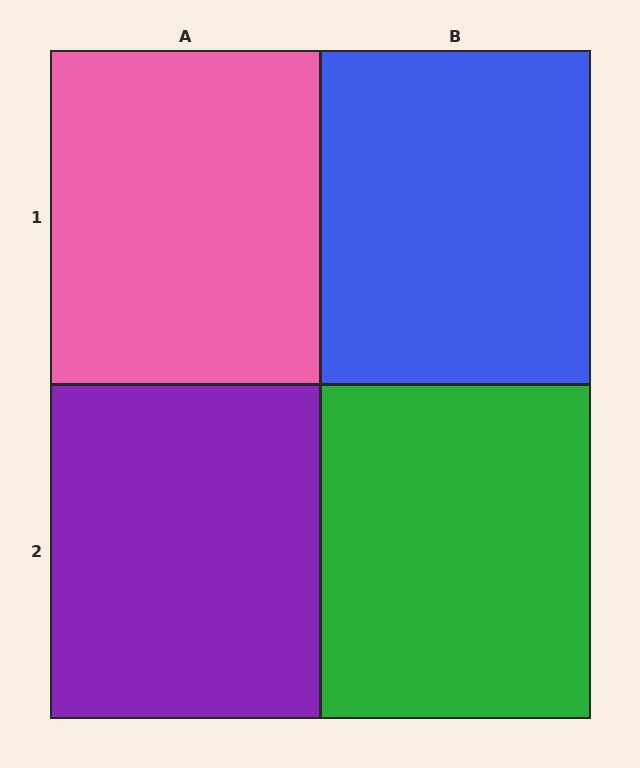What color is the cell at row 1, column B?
Blue.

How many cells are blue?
1 cell is blue.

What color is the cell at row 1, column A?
Pink.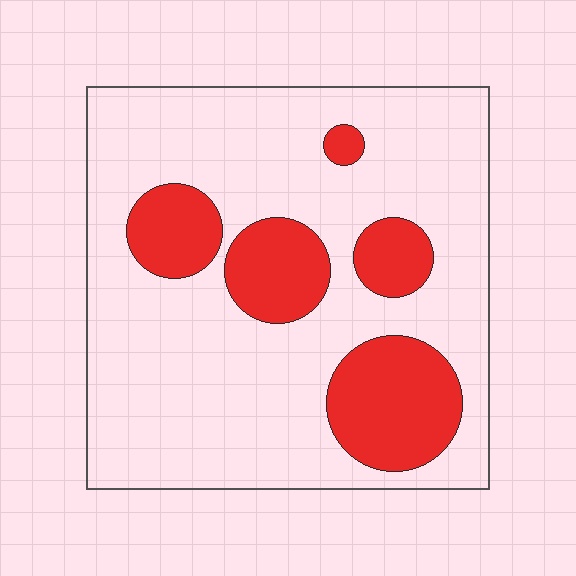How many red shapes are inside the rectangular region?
5.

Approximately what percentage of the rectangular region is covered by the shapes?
Approximately 25%.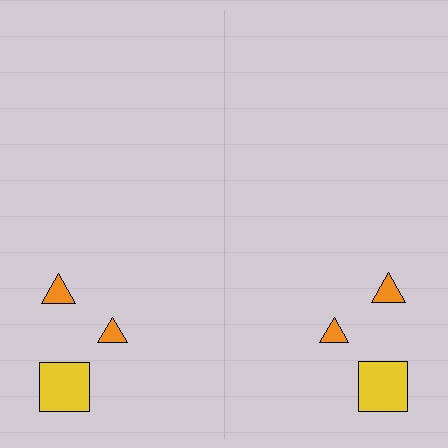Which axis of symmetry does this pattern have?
The pattern has a vertical axis of symmetry running through the center of the image.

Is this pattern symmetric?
Yes, this pattern has bilateral (reflection) symmetry.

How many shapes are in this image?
There are 6 shapes in this image.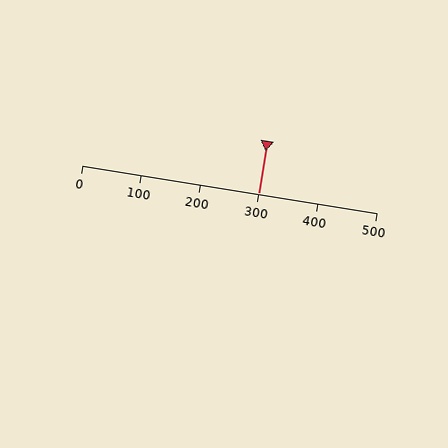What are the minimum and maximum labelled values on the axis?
The axis runs from 0 to 500.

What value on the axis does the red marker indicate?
The marker indicates approximately 300.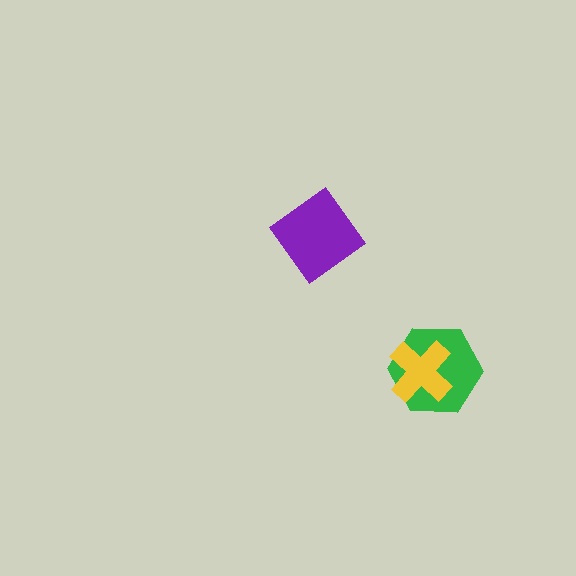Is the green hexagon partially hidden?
Yes, it is partially covered by another shape.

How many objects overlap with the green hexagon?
1 object overlaps with the green hexagon.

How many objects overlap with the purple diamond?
0 objects overlap with the purple diamond.